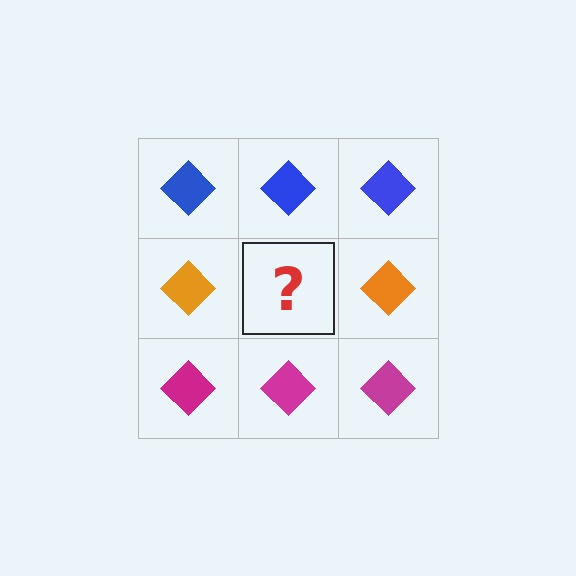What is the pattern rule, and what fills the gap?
The rule is that each row has a consistent color. The gap should be filled with an orange diamond.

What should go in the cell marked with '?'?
The missing cell should contain an orange diamond.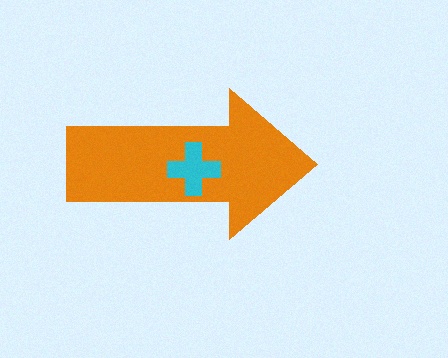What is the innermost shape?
The cyan cross.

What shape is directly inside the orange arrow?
The cyan cross.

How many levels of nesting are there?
2.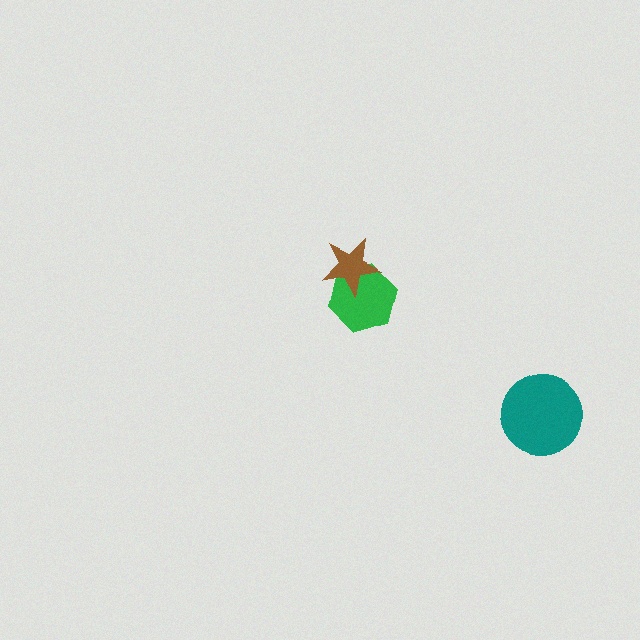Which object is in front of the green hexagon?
The brown star is in front of the green hexagon.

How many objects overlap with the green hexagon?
1 object overlaps with the green hexagon.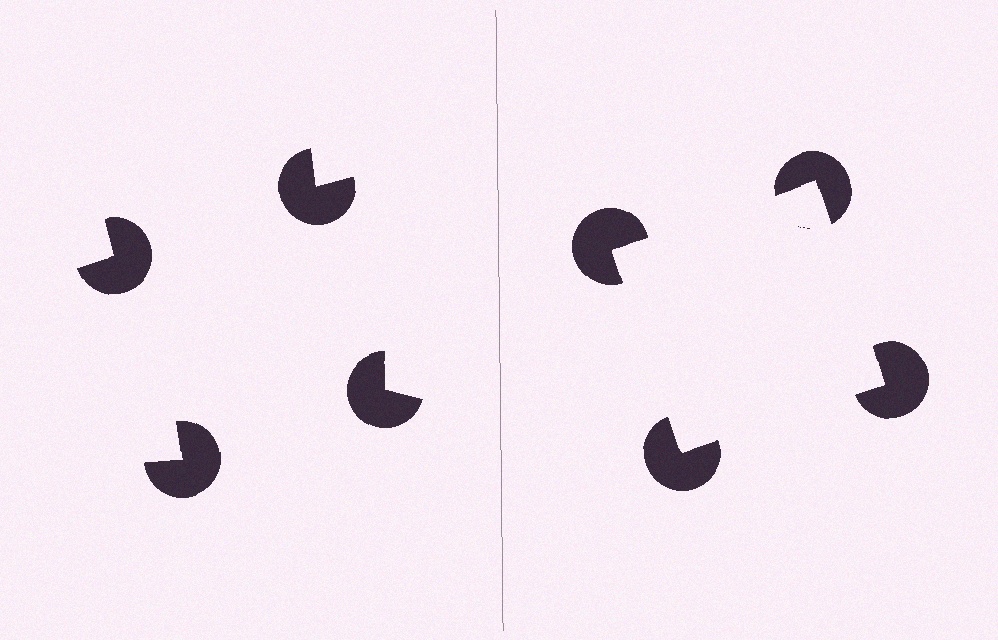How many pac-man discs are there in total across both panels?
8 — 4 on each side.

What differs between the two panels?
The pac-man discs are positioned identically on both sides; only the wedge orientations differ. On the right they align to a square; on the left they are misaligned.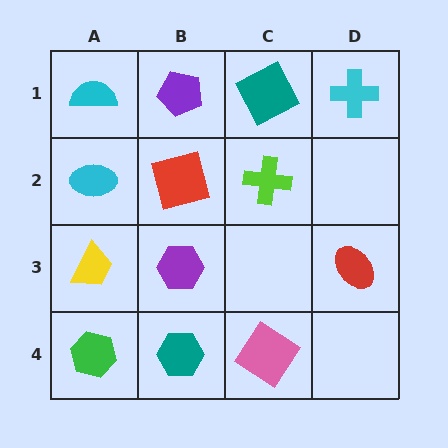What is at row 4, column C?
A pink diamond.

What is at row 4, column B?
A teal hexagon.